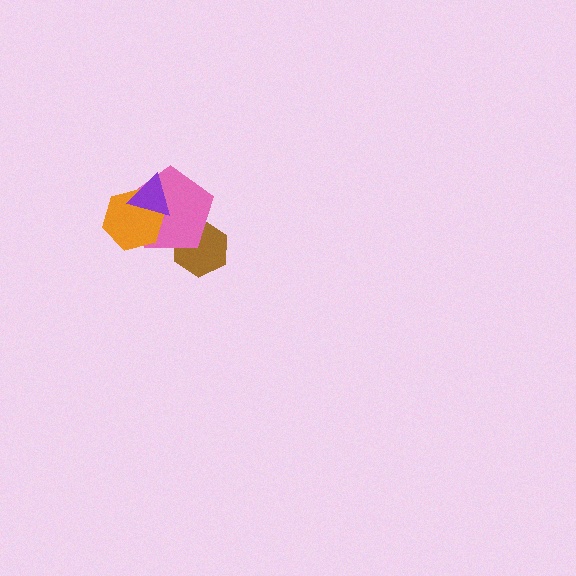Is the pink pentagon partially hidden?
Yes, it is partially covered by another shape.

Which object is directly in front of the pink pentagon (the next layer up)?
The orange hexagon is directly in front of the pink pentagon.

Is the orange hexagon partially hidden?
Yes, it is partially covered by another shape.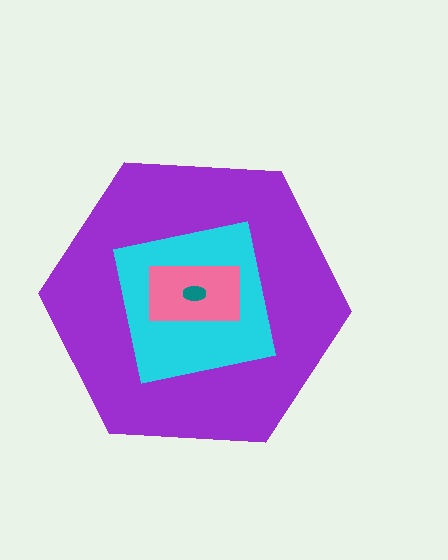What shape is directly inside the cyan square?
The pink rectangle.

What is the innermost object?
The teal ellipse.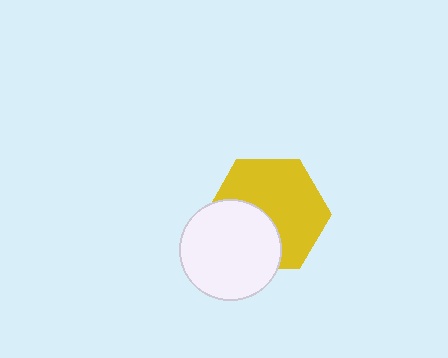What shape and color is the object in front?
The object in front is a white circle.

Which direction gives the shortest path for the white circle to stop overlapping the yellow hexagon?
Moving toward the lower-left gives the shortest separation.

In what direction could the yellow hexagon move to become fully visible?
The yellow hexagon could move toward the upper-right. That would shift it out from behind the white circle entirely.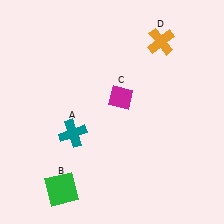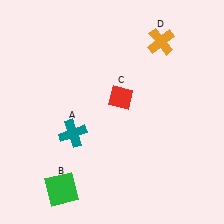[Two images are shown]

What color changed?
The diamond (C) changed from magenta in Image 1 to red in Image 2.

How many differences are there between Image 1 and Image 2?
There is 1 difference between the two images.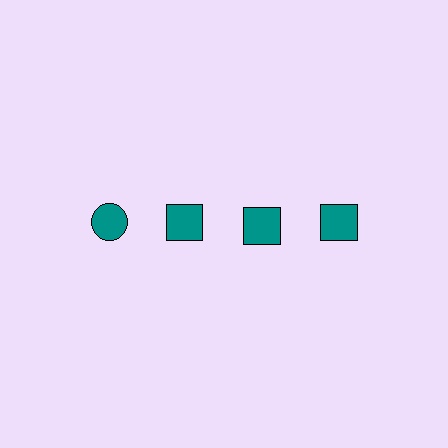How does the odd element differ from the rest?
It has a different shape: circle instead of square.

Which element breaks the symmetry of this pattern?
The teal circle in the top row, leftmost column breaks the symmetry. All other shapes are teal squares.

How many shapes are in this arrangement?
There are 4 shapes arranged in a grid pattern.